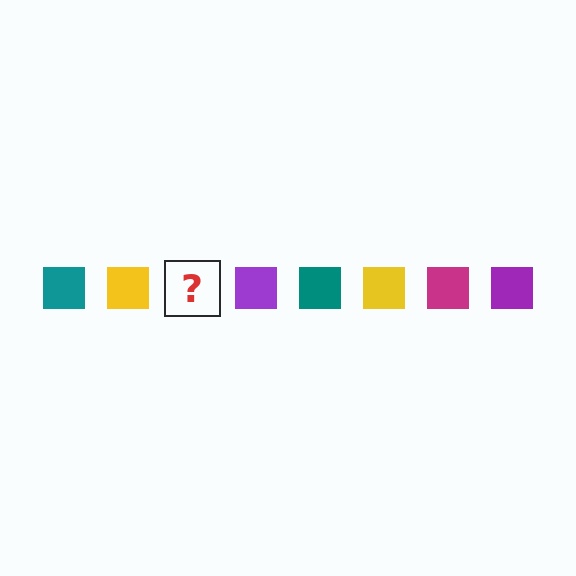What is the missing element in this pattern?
The missing element is a magenta square.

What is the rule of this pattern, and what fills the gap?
The rule is that the pattern cycles through teal, yellow, magenta, purple squares. The gap should be filled with a magenta square.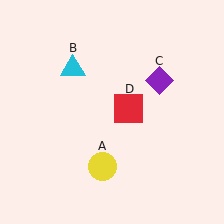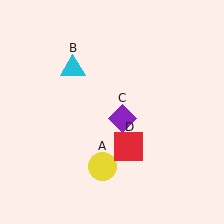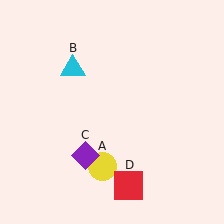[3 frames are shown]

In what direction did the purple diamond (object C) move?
The purple diamond (object C) moved down and to the left.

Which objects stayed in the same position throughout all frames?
Yellow circle (object A) and cyan triangle (object B) remained stationary.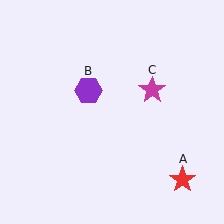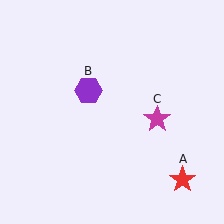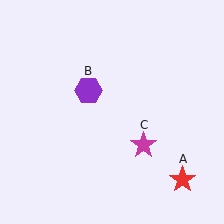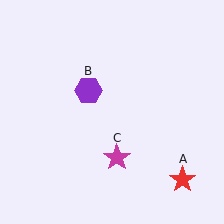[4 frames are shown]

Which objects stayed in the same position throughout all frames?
Red star (object A) and purple hexagon (object B) remained stationary.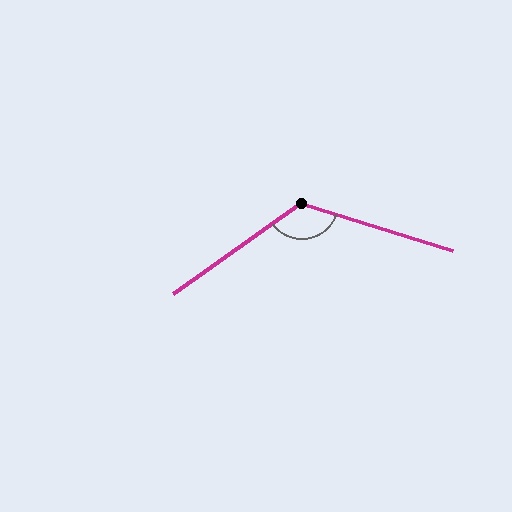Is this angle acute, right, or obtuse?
It is obtuse.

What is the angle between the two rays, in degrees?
Approximately 127 degrees.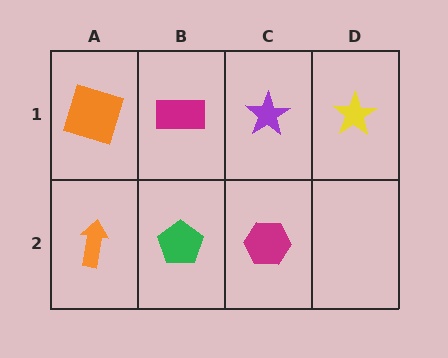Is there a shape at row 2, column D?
No, that cell is empty.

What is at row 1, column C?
A purple star.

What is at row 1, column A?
An orange square.